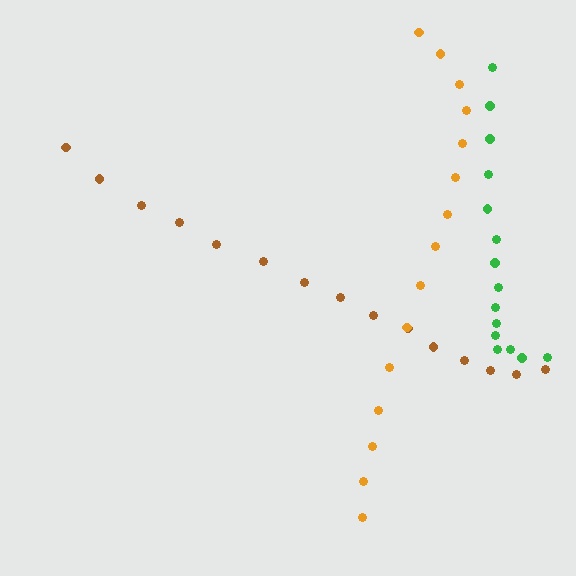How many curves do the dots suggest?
There are 3 distinct paths.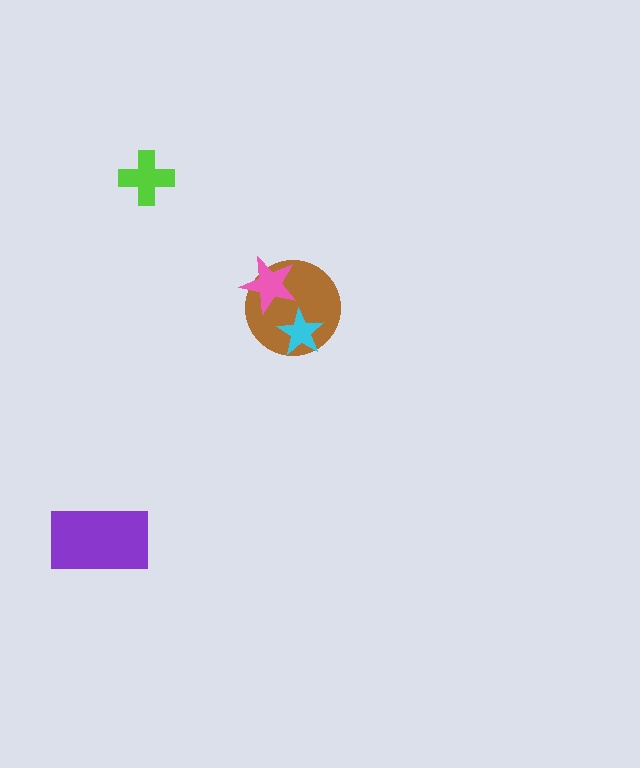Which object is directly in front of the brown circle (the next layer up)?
The cyan star is directly in front of the brown circle.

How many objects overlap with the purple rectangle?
0 objects overlap with the purple rectangle.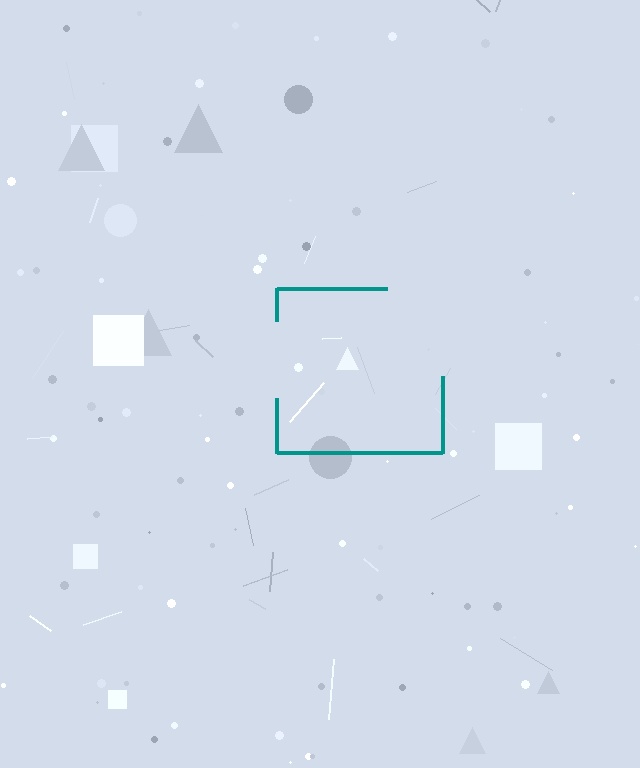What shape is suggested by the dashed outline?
The dashed outline suggests a square.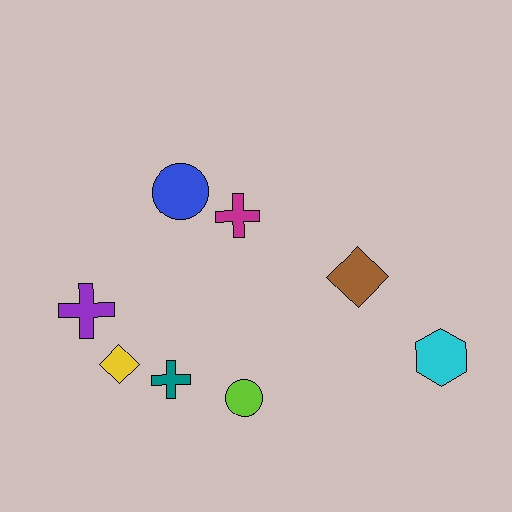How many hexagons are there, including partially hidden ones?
There is 1 hexagon.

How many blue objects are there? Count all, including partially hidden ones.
There is 1 blue object.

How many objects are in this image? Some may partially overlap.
There are 8 objects.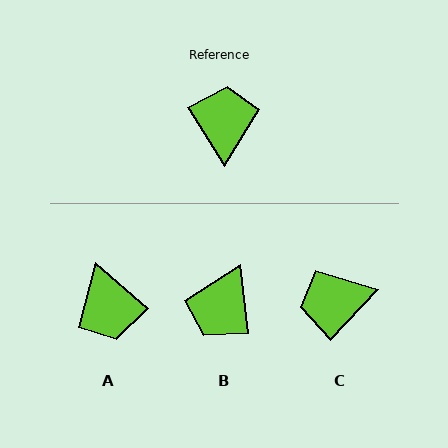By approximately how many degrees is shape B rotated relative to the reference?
Approximately 154 degrees counter-clockwise.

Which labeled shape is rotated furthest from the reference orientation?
A, about 163 degrees away.